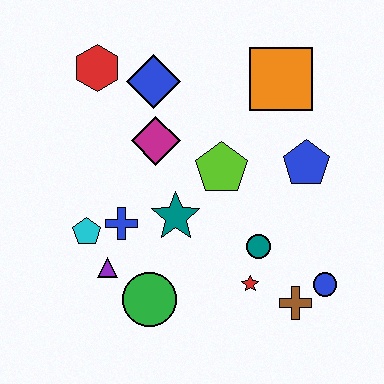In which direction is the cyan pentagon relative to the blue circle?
The cyan pentagon is to the left of the blue circle.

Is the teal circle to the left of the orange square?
Yes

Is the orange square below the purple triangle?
No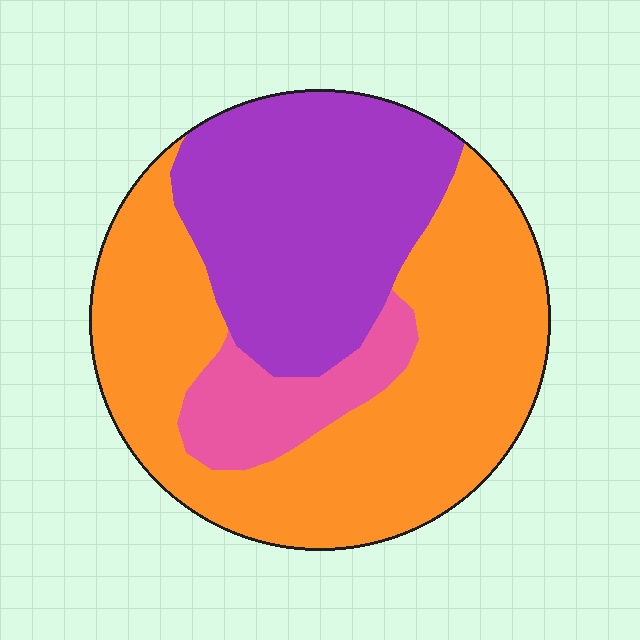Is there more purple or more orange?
Orange.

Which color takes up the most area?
Orange, at roughly 55%.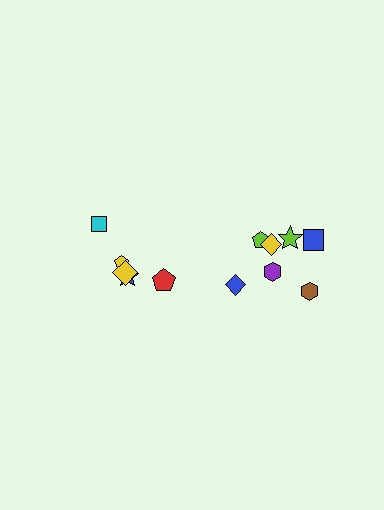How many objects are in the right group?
There are 7 objects.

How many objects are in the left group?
There are 5 objects.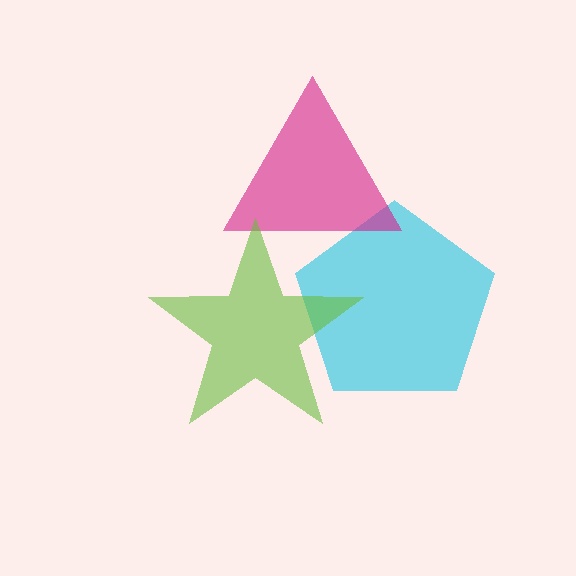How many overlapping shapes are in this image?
There are 3 overlapping shapes in the image.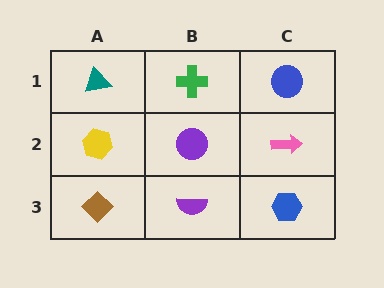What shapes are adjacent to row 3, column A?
A yellow hexagon (row 2, column A), a purple semicircle (row 3, column B).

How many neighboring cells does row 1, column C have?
2.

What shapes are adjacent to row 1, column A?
A yellow hexagon (row 2, column A), a green cross (row 1, column B).